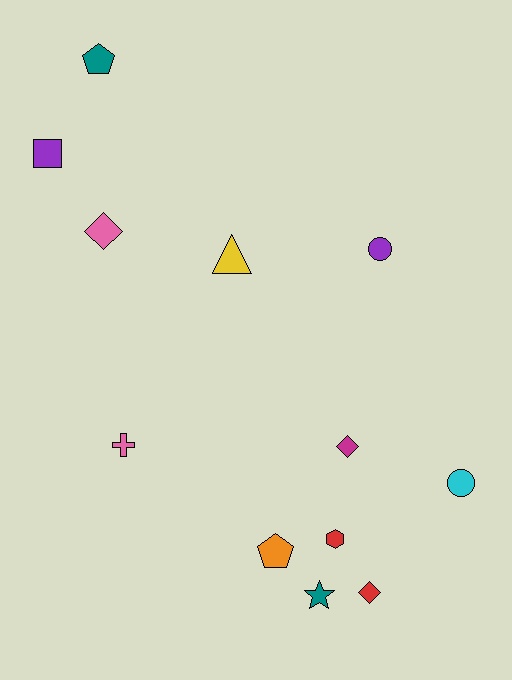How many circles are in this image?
There are 2 circles.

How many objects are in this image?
There are 12 objects.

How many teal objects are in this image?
There are 2 teal objects.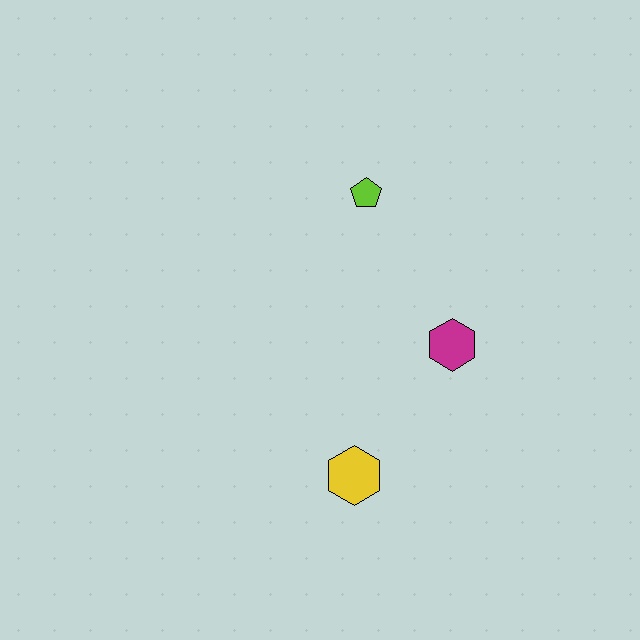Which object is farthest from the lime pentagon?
The yellow hexagon is farthest from the lime pentagon.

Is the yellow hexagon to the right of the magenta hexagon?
No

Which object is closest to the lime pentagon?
The magenta hexagon is closest to the lime pentagon.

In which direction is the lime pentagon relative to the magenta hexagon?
The lime pentagon is above the magenta hexagon.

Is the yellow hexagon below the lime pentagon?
Yes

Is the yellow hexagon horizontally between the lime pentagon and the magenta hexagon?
No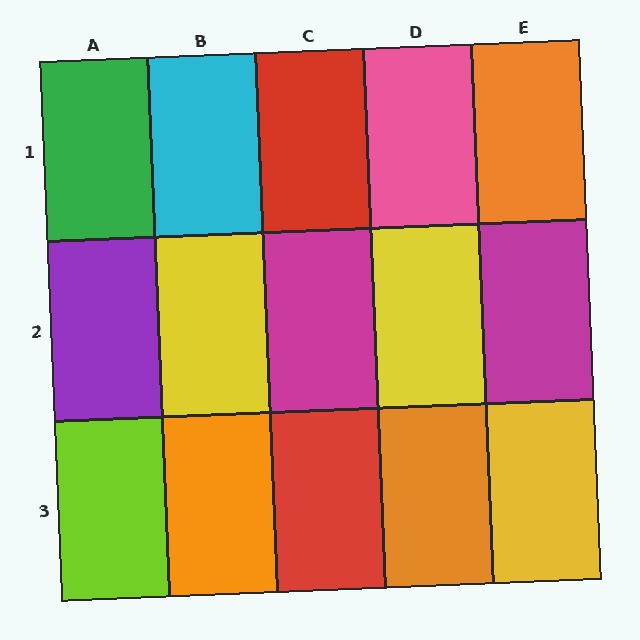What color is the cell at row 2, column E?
Magenta.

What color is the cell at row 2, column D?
Yellow.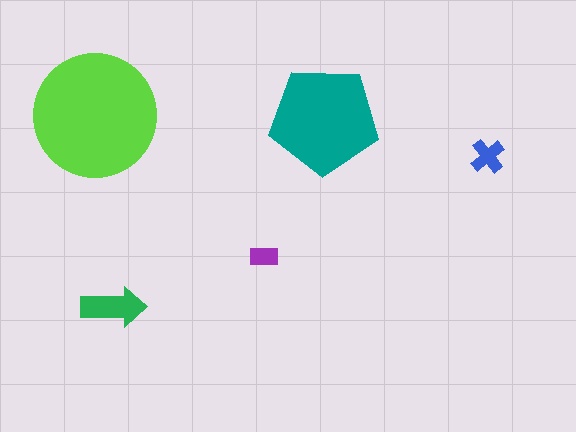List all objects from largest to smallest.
The lime circle, the teal pentagon, the green arrow, the blue cross, the purple rectangle.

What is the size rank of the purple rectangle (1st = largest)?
5th.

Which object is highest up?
The lime circle is topmost.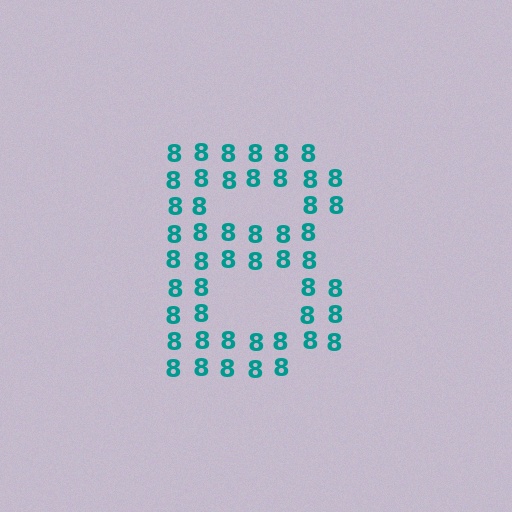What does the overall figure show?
The overall figure shows the letter B.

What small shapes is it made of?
It is made of small digit 8's.